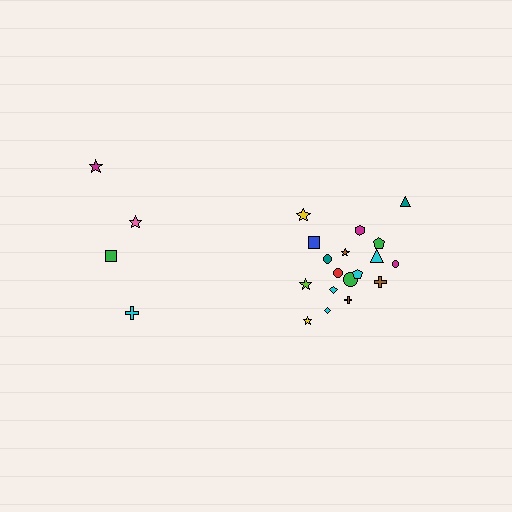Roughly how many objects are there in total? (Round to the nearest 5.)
Roughly 20 objects in total.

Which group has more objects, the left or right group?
The right group.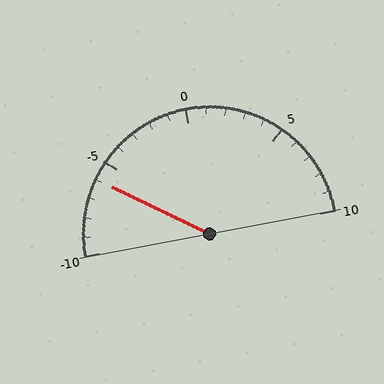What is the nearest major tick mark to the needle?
The nearest major tick mark is -5.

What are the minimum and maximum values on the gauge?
The gauge ranges from -10 to 10.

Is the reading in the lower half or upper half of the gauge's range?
The reading is in the lower half of the range (-10 to 10).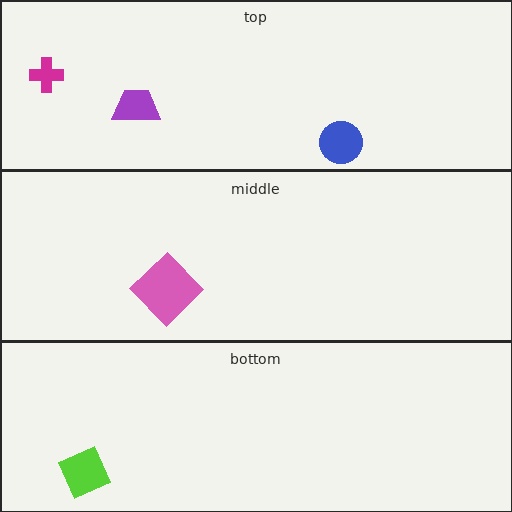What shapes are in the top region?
The purple trapezoid, the magenta cross, the blue circle.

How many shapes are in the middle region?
1.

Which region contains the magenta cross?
The top region.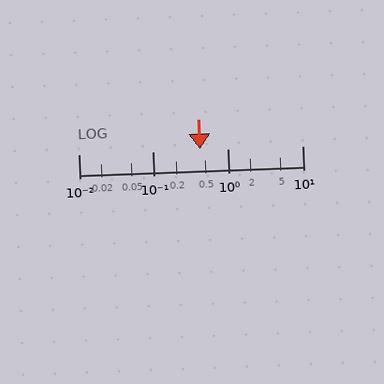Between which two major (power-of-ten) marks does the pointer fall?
The pointer is between 0.1 and 1.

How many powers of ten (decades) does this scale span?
The scale spans 3 decades, from 0.01 to 10.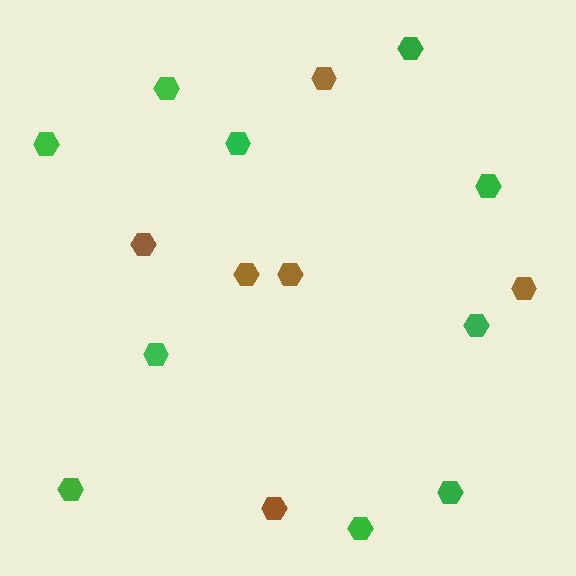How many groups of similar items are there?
There are 2 groups: one group of green hexagons (10) and one group of brown hexagons (6).